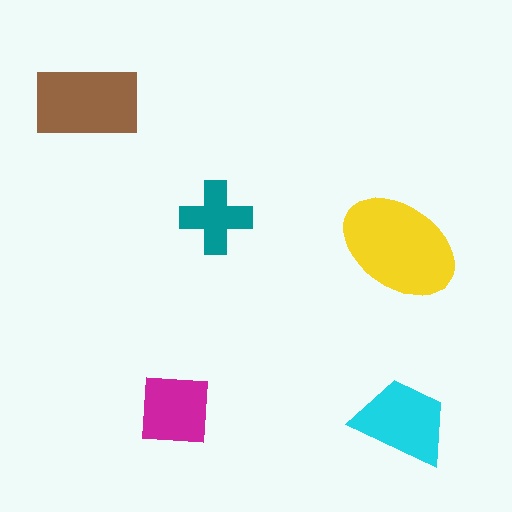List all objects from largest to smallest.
The yellow ellipse, the brown rectangle, the cyan trapezoid, the magenta square, the teal cross.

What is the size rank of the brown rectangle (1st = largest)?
2nd.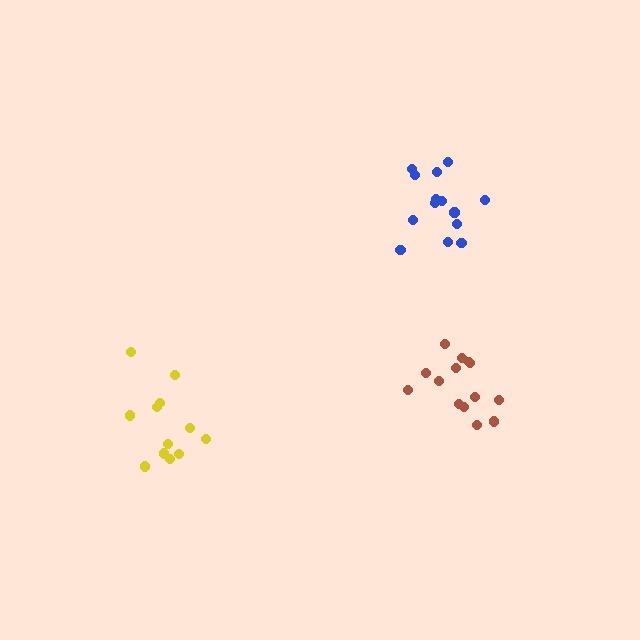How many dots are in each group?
Group 1: 14 dots, Group 2: 12 dots, Group 3: 14 dots (40 total).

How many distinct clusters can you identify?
There are 3 distinct clusters.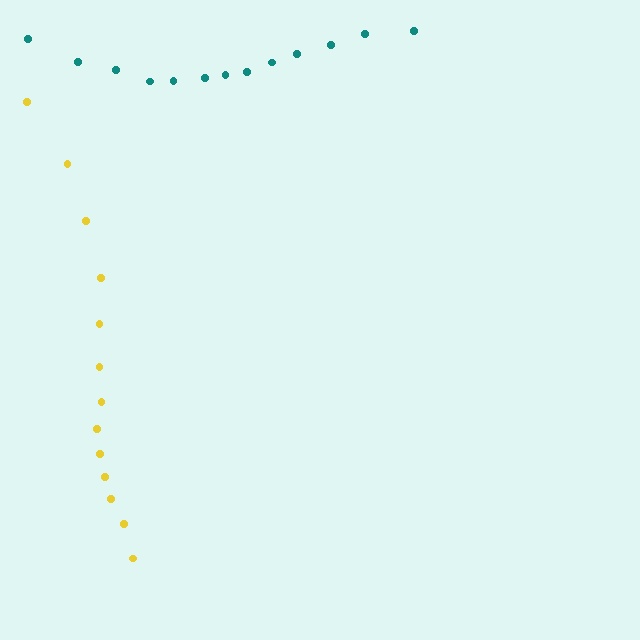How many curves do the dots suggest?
There are 2 distinct paths.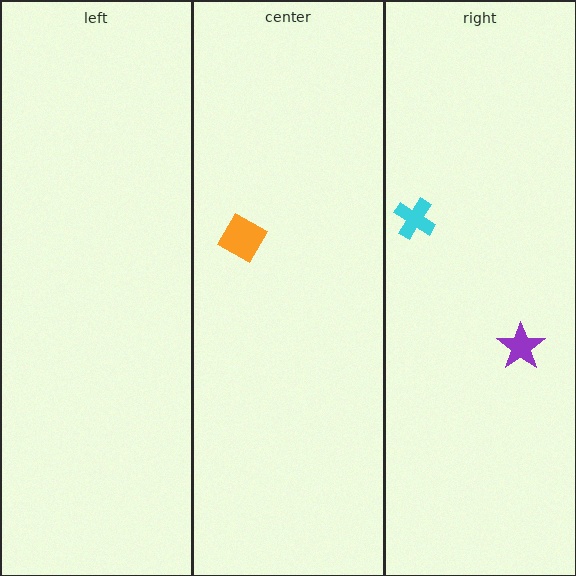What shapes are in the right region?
The purple star, the cyan cross.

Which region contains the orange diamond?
The center region.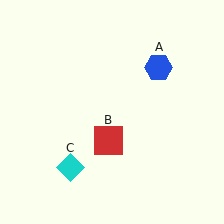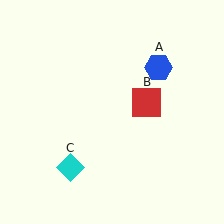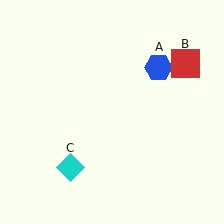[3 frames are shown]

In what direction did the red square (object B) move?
The red square (object B) moved up and to the right.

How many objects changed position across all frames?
1 object changed position: red square (object B).